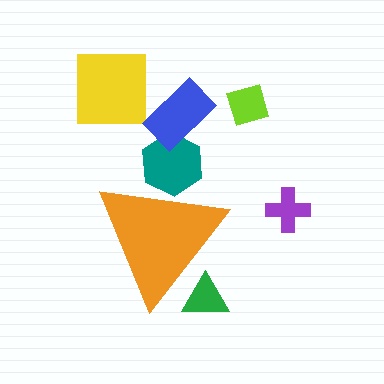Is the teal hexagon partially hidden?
Yes, the teal hexagon is partially hidden behind the orange triangle.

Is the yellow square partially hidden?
No, the yellow square is fully visible.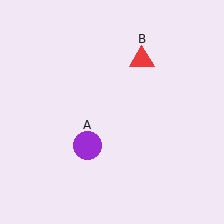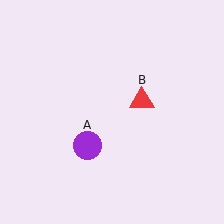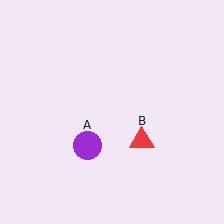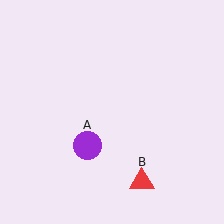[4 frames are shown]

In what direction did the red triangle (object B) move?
The red triangle (object B) moved down.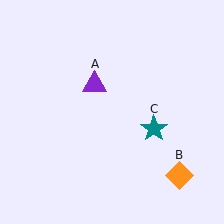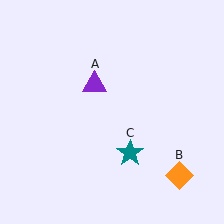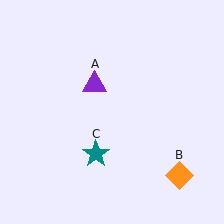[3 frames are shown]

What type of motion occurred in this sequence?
The teal star (object C) rotated clockwise around the center of the scene.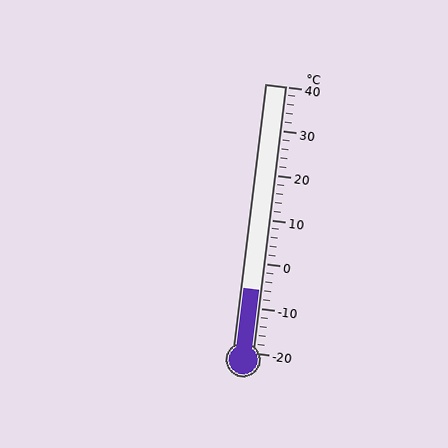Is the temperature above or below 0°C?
The temperature is below 0°C.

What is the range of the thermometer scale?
The thermometer scale ranges from -20°C to 40°C.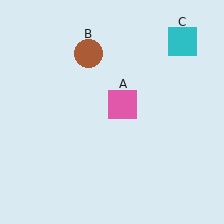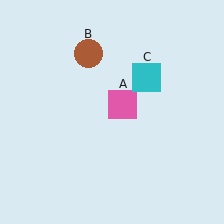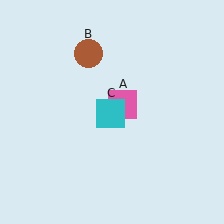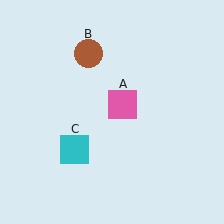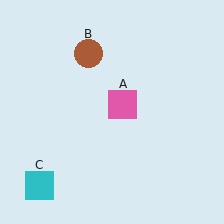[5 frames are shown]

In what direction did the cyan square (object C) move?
The cyan square (object C) moved down and to the left.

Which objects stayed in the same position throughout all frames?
Pink square (object A) and brown circle (object B) remained stationary.